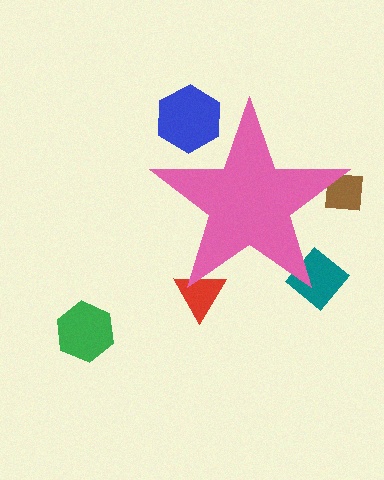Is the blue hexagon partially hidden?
Yes, the blue hexagon is partially hidden behind the pink star.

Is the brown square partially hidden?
Yes, the brown square is partially hidden behind the pink star.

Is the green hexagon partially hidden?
No, the green hexagon is fully visible.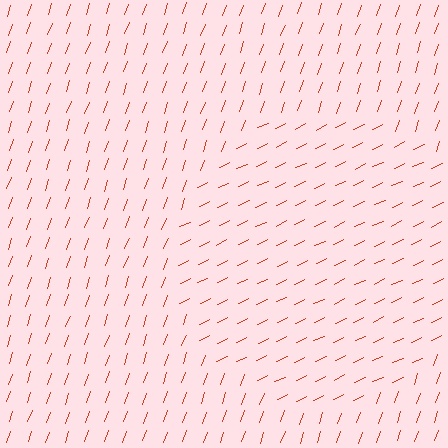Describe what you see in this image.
The image is filled with small red line segments. A circle region in the image has lines oriented differently from the surrounding lines, creating a visible texture boundary.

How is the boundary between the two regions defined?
The boundary is defined purely by a change in line orientation (approximately 45 degrees difference). All lines are the same color and thickness.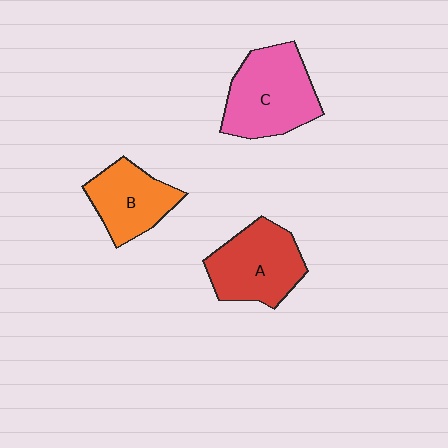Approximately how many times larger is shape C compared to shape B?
Approximately 1.4 times.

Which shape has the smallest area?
Shape B (orange).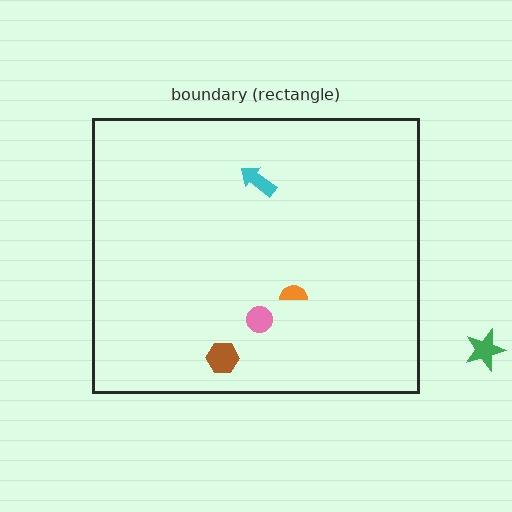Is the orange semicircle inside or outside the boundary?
Inside.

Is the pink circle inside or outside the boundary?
Inside.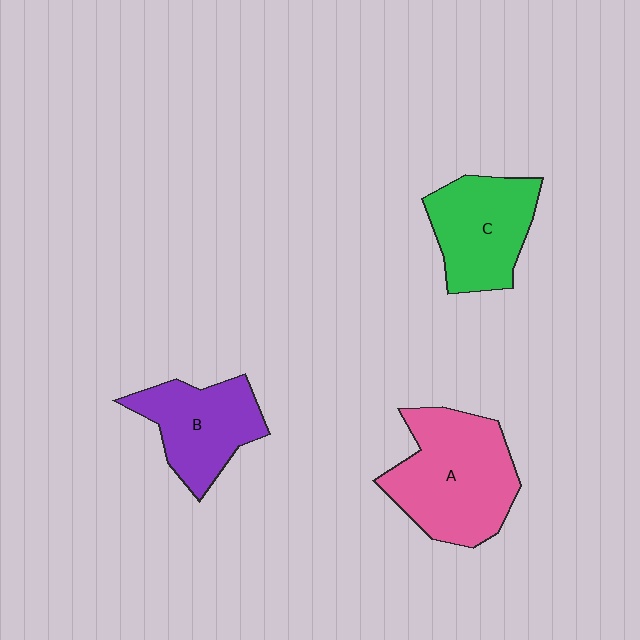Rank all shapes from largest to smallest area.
From largest to smallest: A (pink), C (green), B (purple).